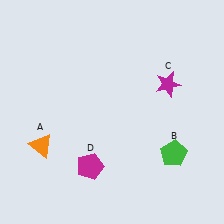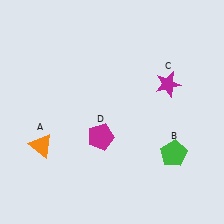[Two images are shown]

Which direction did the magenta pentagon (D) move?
The magenta pentagon (D) moved up.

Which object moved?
The magenta pentagon (D) moved up.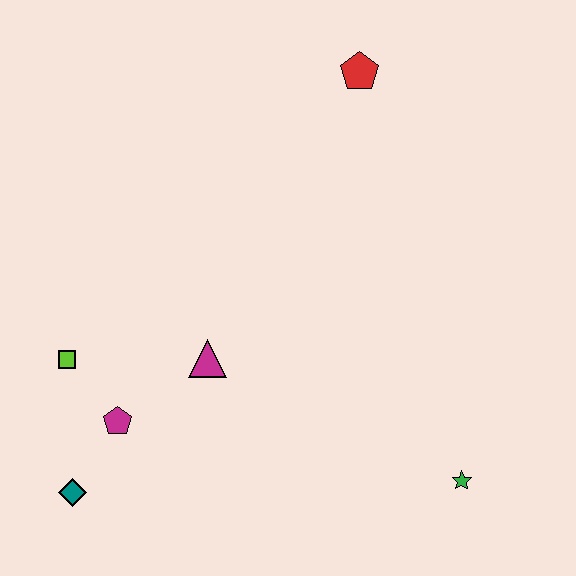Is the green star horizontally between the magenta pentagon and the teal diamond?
No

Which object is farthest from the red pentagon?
The teal diamond is farthest from the red pentagon.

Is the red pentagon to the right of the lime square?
Yes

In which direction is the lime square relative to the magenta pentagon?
The lime square is above the magenta pentagon.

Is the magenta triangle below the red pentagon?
Yes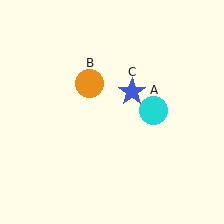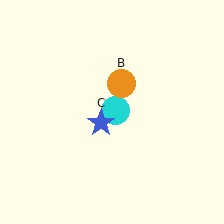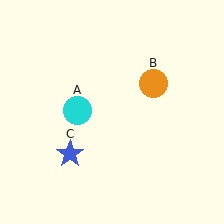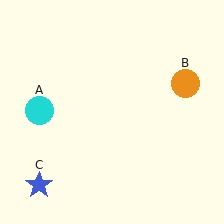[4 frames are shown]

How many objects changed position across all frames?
3 objects changed position: cyan circle (object A), orange circle (object B), blue star (object C).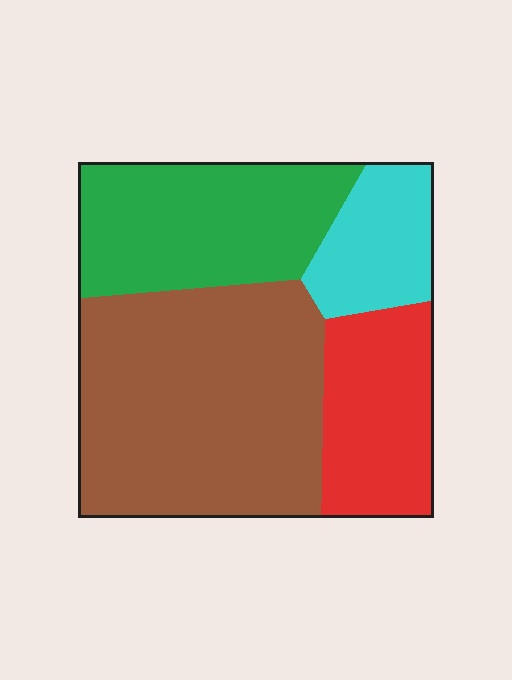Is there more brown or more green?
Brown.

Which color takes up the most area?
Brown, at roughly 45%.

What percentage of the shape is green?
Green covers 25% of the shape.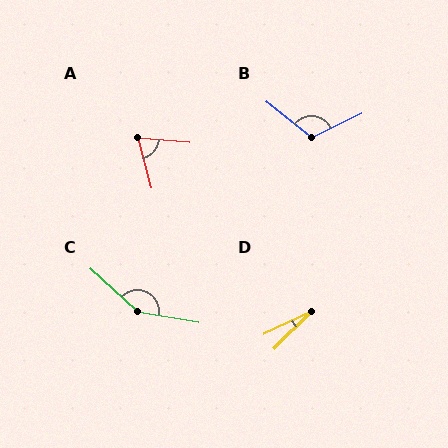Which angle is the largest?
C, at approximately 147 degrees.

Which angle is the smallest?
D, at approximately 20 degrees.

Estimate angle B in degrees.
Approximately 115 degrees.